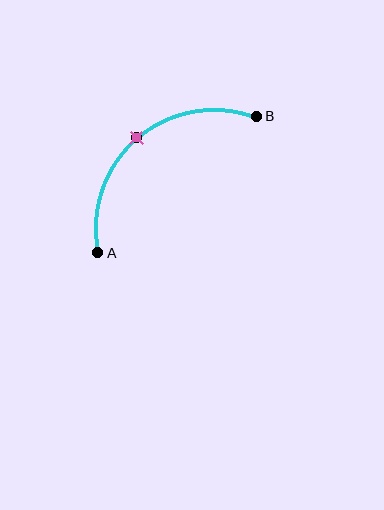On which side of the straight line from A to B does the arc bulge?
The arc bulges above and to the left of the straight line connecting A and B.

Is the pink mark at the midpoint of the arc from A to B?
Yes. The pink mark lies on the arc at equal arc-length from both A and B — it is the arc midpoint.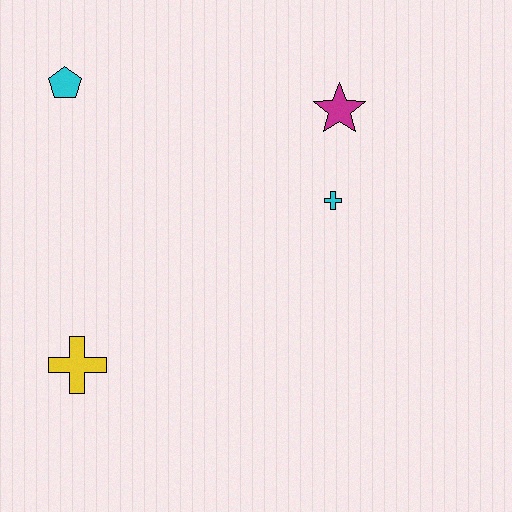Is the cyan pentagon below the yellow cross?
No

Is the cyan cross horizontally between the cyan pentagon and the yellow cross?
No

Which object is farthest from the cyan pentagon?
The cyan cross is farthest from the cyan pentagon.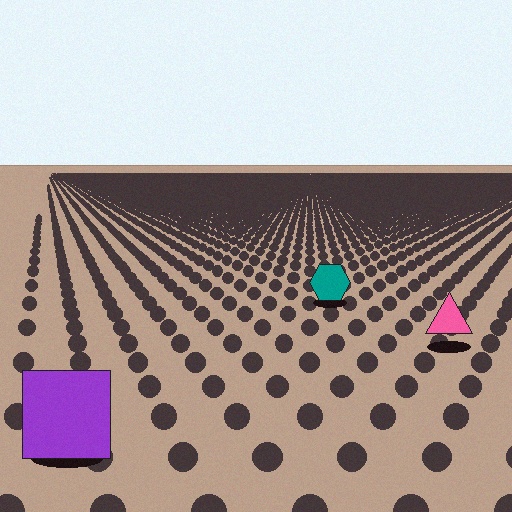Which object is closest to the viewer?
The purple square is closest. The texture marks near it are larger and more spread out.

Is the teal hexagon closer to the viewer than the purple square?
No. The purple square is closer — you can tell from the texture gradient: the ground texture is coarser near it.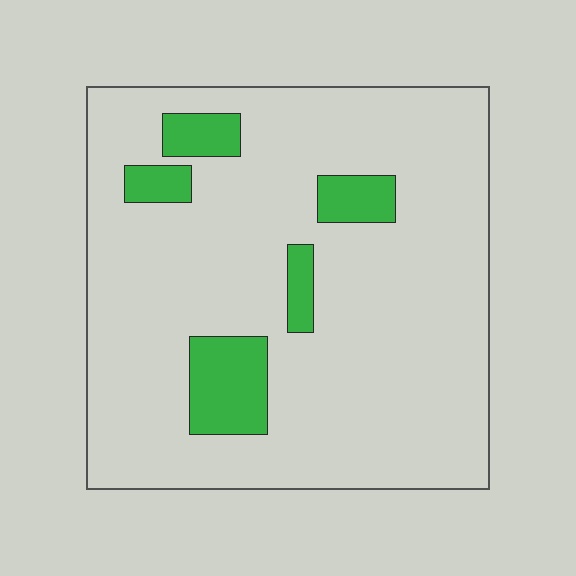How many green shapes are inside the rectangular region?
5.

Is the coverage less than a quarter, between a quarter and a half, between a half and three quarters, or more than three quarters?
Less than a quarter.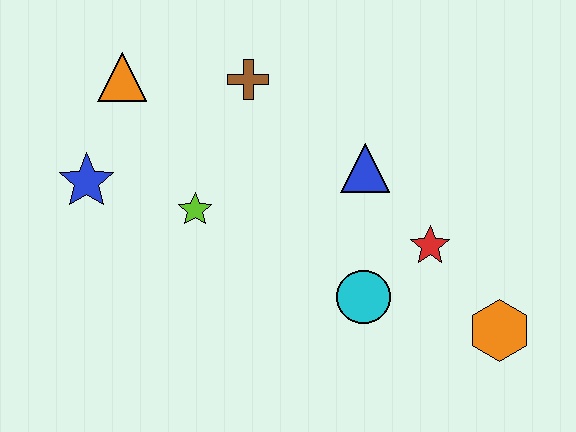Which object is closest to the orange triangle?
The blue star is closest to the orange triangle.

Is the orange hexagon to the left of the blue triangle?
No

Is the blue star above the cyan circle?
Yes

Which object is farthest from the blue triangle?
The blue star is farthest from the blue triangle.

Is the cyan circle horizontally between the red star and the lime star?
Yes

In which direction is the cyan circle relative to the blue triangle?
The cyan circle is below the blue triangle.